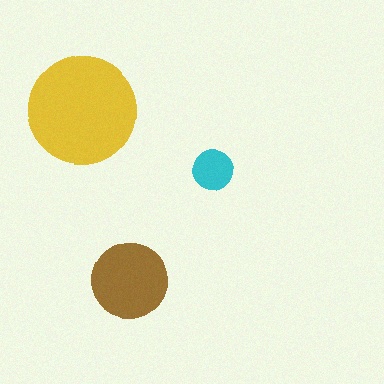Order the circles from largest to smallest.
the yellow one, the brown one, the cyan one.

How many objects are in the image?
There are 3 objects in the image.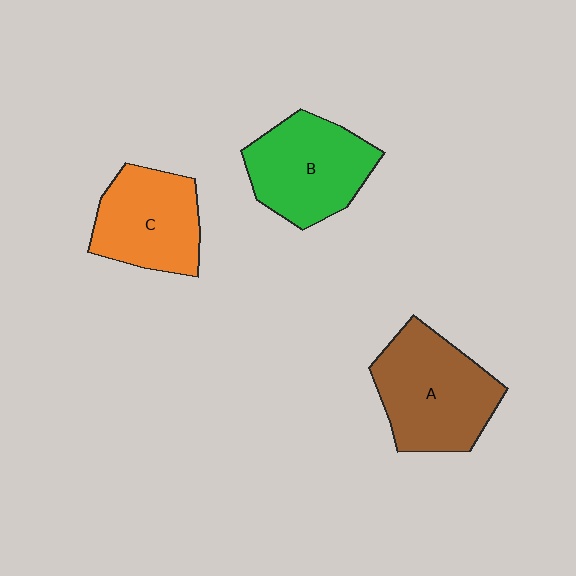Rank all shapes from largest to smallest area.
From largest to smallest: A (brown), B (green), C (orange).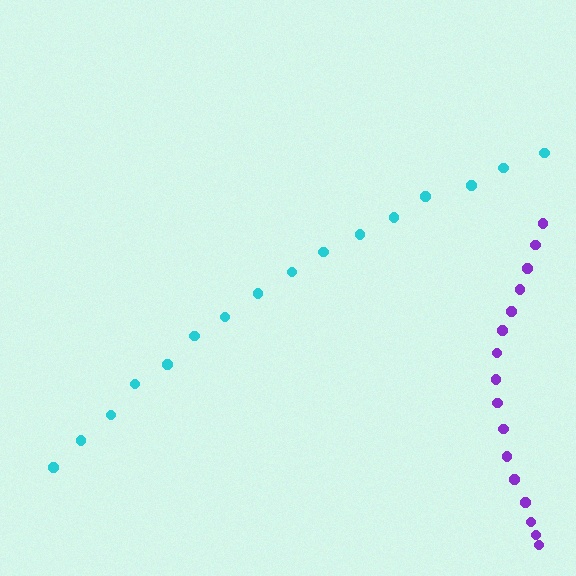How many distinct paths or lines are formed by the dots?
There are 2 distinct paths.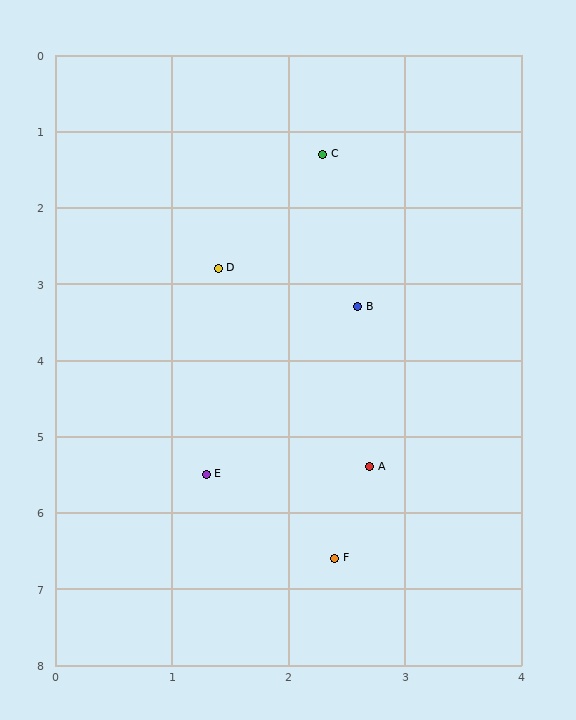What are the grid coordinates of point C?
Point C is at approximately (2.3, 1.3).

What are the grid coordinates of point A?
Point A is at approximately (2.7, 5.4).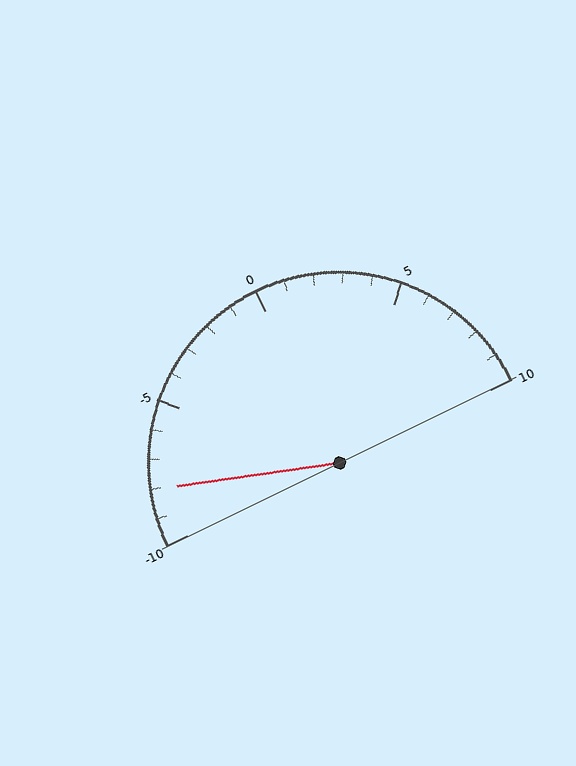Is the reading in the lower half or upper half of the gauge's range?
The reading is in the lower half of the range (-10 to 10).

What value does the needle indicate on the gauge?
The needle indicates approximately -8.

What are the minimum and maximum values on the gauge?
The gauge ranges from -10 to 10.